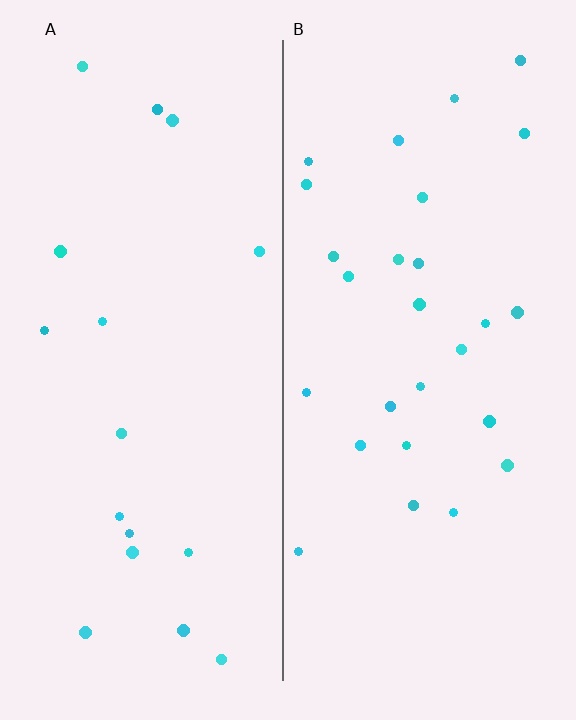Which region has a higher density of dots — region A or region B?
B (the right).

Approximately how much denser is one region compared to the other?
Approximately 1.6× — region B over region A.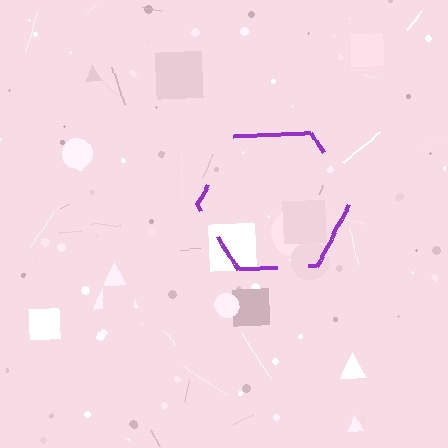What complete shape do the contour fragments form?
The contour fragments form a hexagon.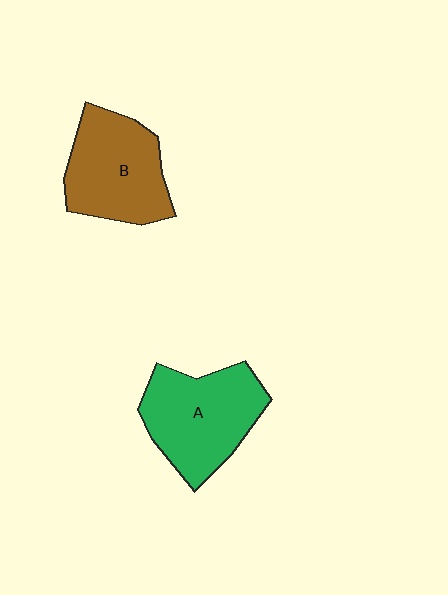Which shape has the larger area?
Shape A (green).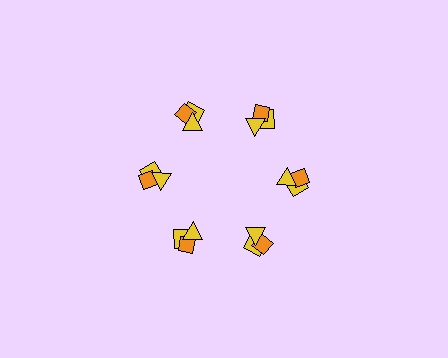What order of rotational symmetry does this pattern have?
This pattern has 6-fold rotational symmetry.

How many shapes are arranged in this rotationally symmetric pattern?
There are 18 shapes, arranged in 6 groups of 3.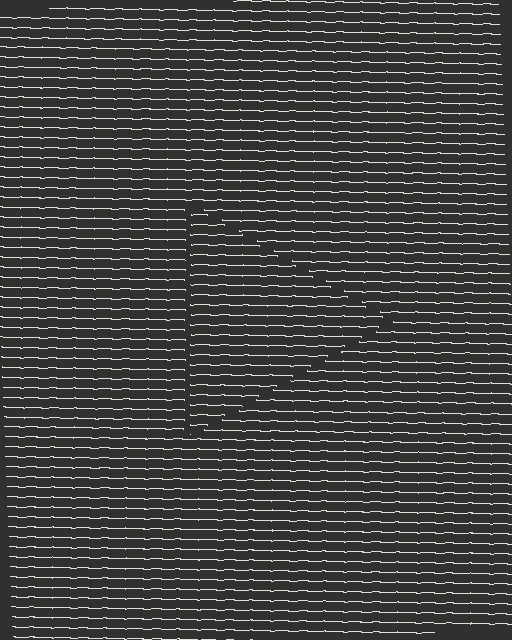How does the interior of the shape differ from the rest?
The interior of the shape contains the same grating, shifted by half a period — the contour is defined by the phase discontinuity where line-ends from the inner and outer gratings abut.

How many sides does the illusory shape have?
3 sides — the line-ends trace a triangle.